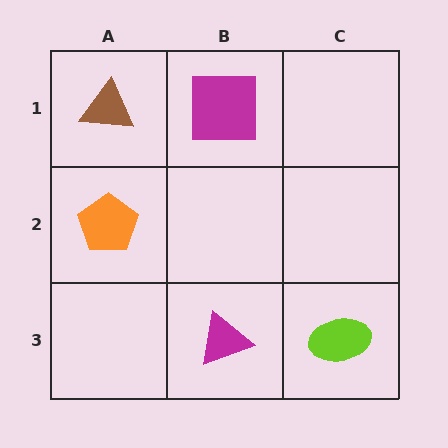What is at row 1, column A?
A brown triangle.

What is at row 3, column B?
A magenta triangle.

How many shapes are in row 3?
2 shapes.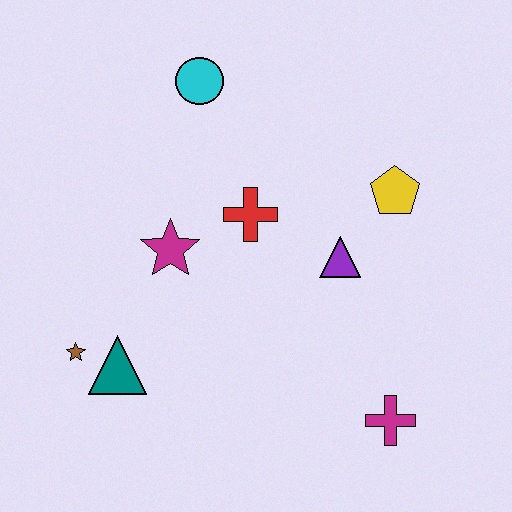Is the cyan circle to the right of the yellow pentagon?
No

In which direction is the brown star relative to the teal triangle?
The brown star is to the left of the teal triangle.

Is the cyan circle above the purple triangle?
Yes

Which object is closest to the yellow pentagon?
The purple triangle is closest to the yellow pentagon.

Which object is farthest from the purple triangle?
The brown star is farthest from the purple triangle.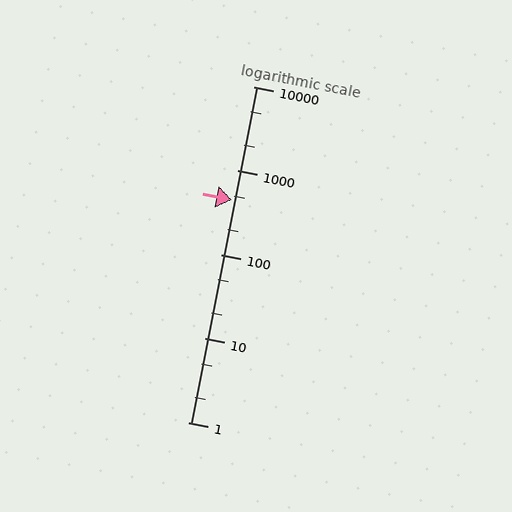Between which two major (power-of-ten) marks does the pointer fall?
The pointer is between 100 and 1000.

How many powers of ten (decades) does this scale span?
The scale spans 4 decades, from 1 to 10000.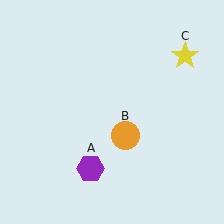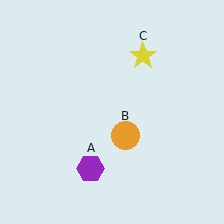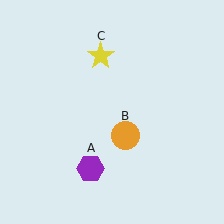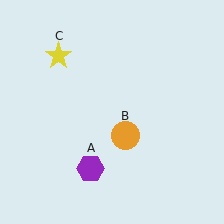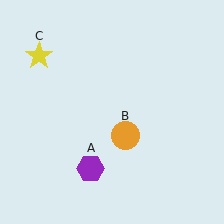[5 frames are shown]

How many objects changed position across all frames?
1 object changed position: yellow star (object C).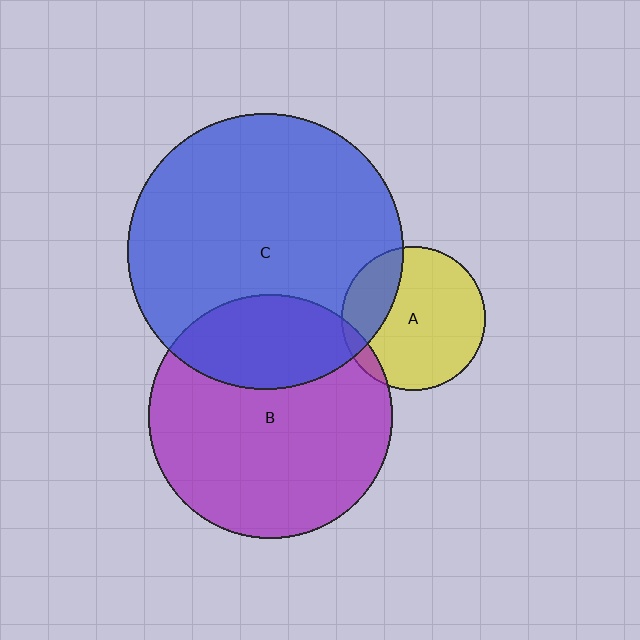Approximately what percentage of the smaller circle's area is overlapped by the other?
Approximately 5%.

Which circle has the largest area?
Circle C (blue).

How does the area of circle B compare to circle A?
Approximately 2.9 times.